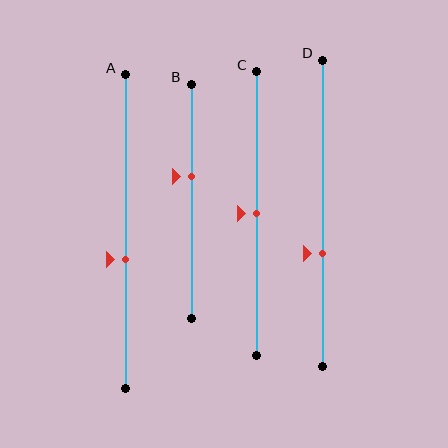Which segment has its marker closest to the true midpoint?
Segment C has its marker closest to the true midpoint.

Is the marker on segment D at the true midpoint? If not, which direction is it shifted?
No, the marker on segment D is shifted downward by about 13% of the segment length.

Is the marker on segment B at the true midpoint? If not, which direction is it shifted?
No, the marker on segment B is shifted upward by about 11% of the segment length.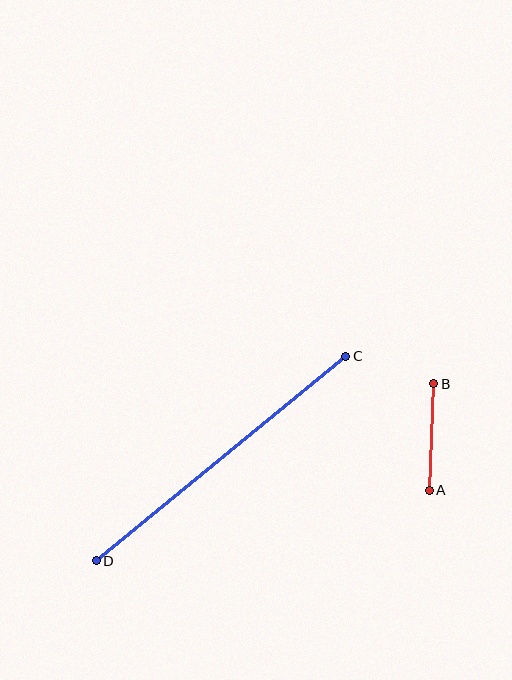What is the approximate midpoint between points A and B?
The midpoint is at approximately (432, 437) pixels.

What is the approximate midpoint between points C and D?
The midpoint is at approximately (221, 458) pixels.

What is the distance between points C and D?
The distance is approximately 323 pixels.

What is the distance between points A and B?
The distance is approximately 107 pixels.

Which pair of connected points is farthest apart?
Points C and D are farthest apart.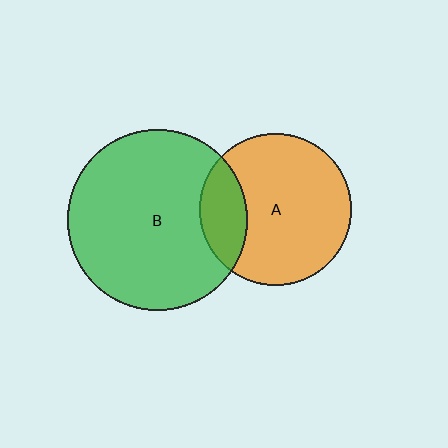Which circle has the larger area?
Circle B (green).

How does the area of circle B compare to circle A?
Approximately 1.4 times.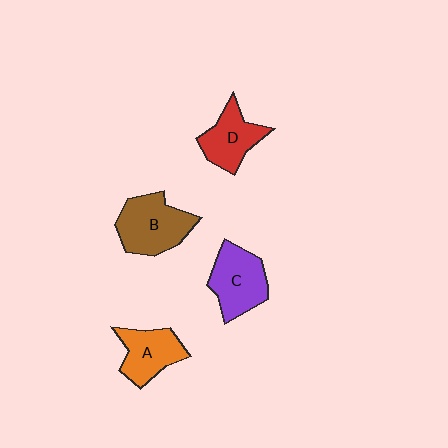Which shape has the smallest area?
Shape D (red).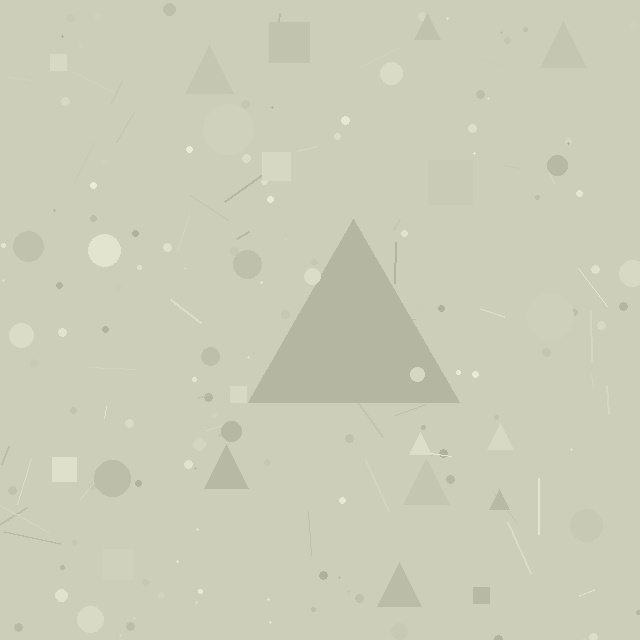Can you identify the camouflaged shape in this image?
The camouflaged shape is a triangle.